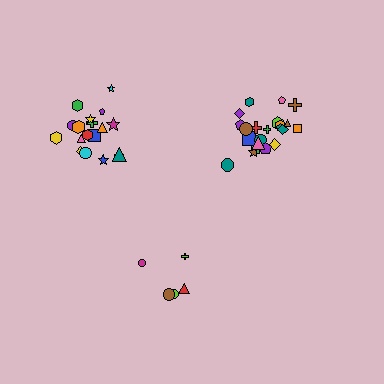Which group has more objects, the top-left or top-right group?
The top-right group.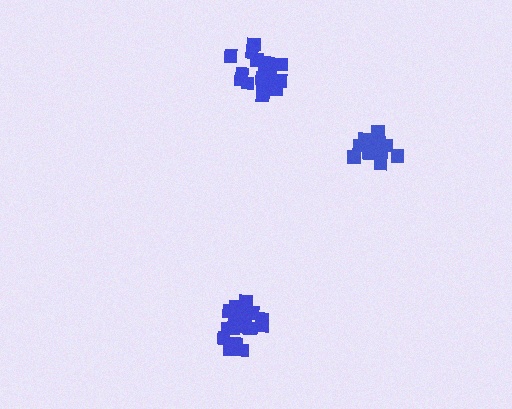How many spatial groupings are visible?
There are 3 spatial groupings.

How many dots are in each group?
Group 1: 21 dots, Group 2: 18 dots, Group 3: 19 dots (58 total).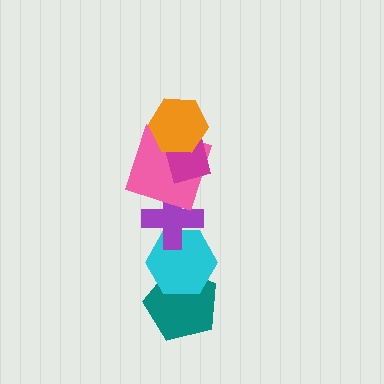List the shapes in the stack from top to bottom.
From top to bottom: the orange hexagon, the magenta square, the pink square, the purple cross, the cyan hexagon, the teal pentagon.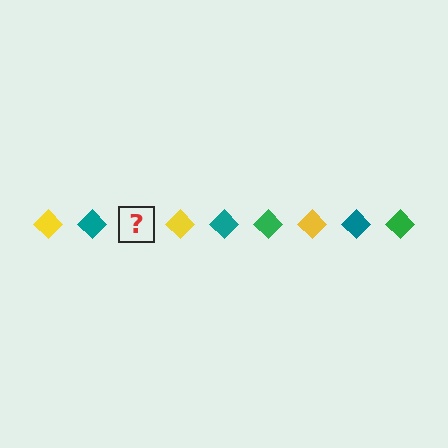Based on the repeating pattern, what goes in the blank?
The blank should be a green diamond.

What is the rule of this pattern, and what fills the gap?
The rule is that the pattern cycles through yellow, teal, green diamonds. The gap should be filled with a green diamond.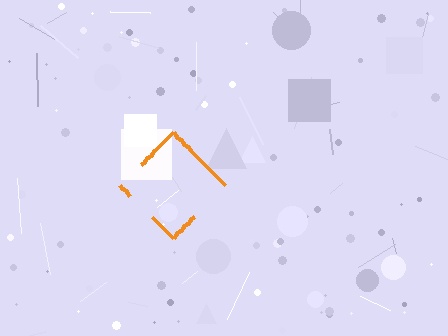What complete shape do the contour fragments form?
The contour fragments form a diamond.